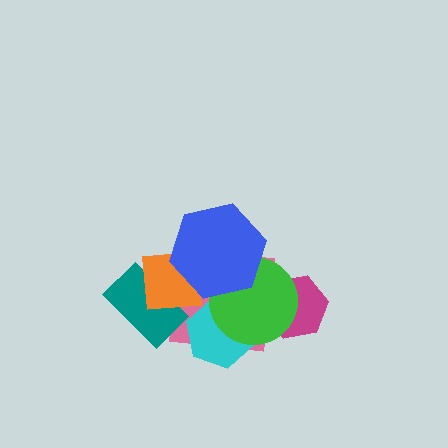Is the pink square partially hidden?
Yes, it is partially covered by another shape.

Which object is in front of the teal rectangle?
The orange square is in front of the teal rectangle.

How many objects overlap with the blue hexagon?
3 objects overlap with the blue hexagon.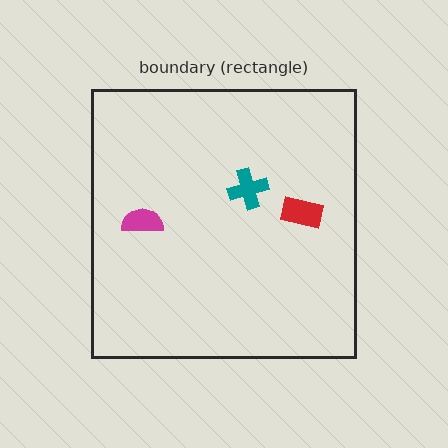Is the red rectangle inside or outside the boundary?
Inside.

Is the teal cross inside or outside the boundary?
Inside.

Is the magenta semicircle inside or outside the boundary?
Inside.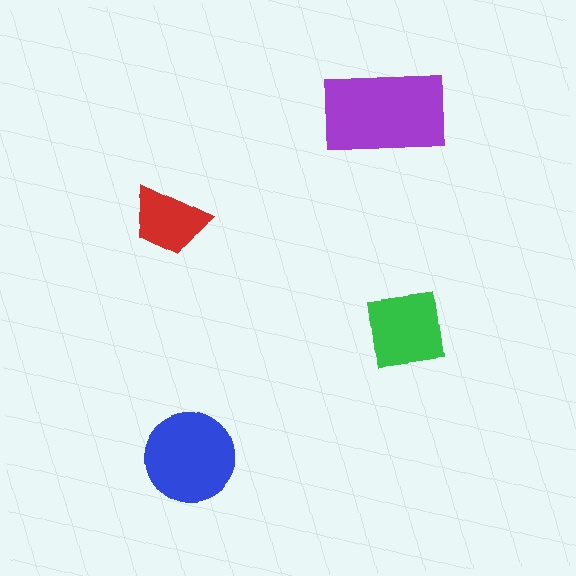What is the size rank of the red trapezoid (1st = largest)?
4th.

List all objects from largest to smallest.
The purple rectangle, the blue circle, the green square, the red trapezoid.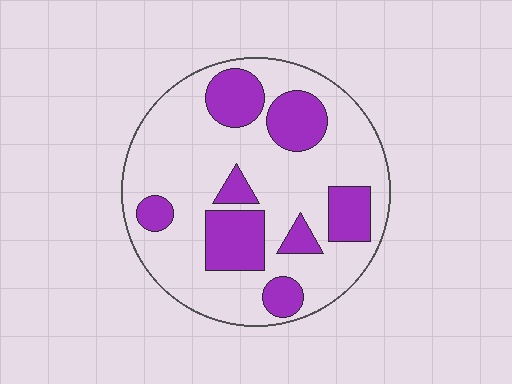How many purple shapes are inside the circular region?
8.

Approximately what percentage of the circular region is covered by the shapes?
Approximately 30%.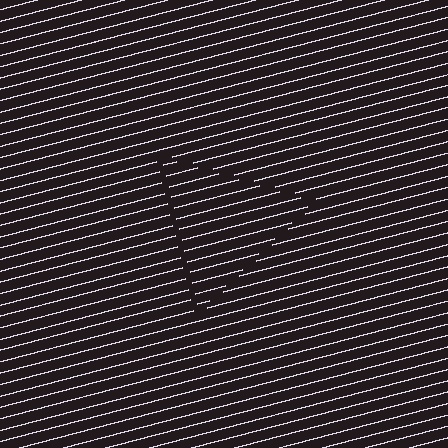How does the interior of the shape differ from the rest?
The interior of the shape contains the same grating, shifted by half a period — the contour is defined by the phase discontinuity where line-ends from the inner and outer gratings abut.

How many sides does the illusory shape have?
3 sides — the line-ends trace a triangle.